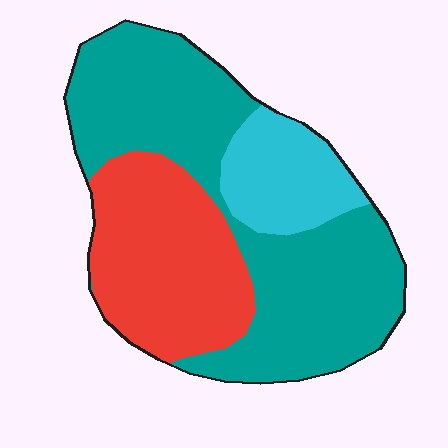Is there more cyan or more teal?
Teal.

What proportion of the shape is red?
Red covers 31% of the shape.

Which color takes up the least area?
Cyan, at roughly 15%.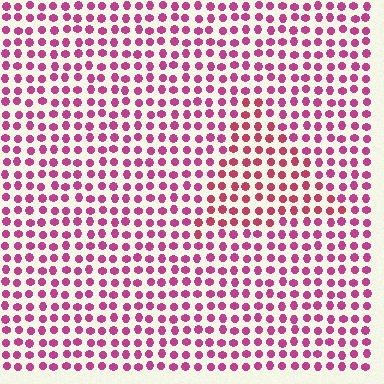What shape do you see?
I see a triangle.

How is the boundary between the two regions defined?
The boundary is defined purely by a slight shift in hue (about 21 degrees). Spacing, size, and orientation are identical on both sides.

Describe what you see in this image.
The image is filled with small magenta elements in a uniform arrangement. A triangle-shaped region is visible where the elements are tinted to a slightly different hue, forming a subtle color boundary.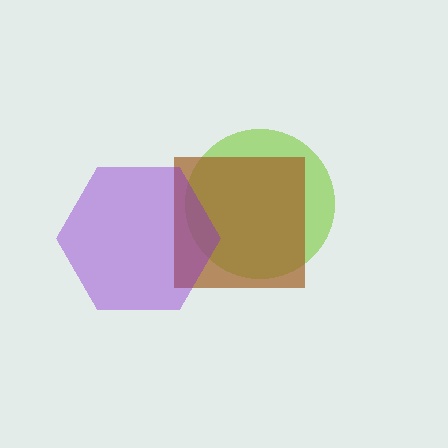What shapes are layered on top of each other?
The layered shapes are: a lime circle, a brown square, a purple hexagon.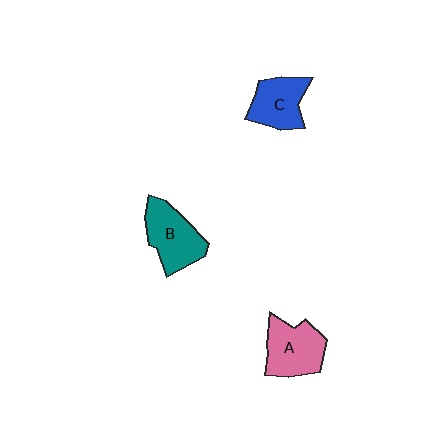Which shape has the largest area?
Shape B (teal).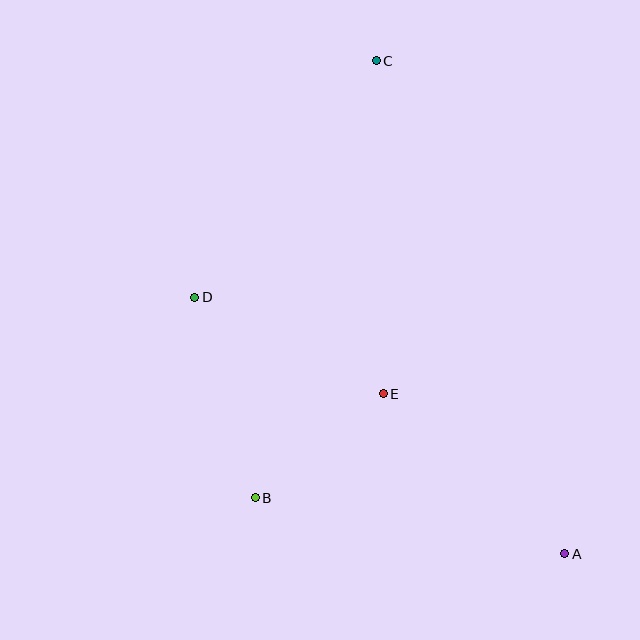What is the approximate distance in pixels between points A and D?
The distance between A and D is approximately 450 pixels.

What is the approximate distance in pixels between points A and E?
The distance between A and E is approximately 242 pixels.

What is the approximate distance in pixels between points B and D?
The distance between B and D is approximately 209 pixels.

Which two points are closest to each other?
Points B and E are closest to each other.